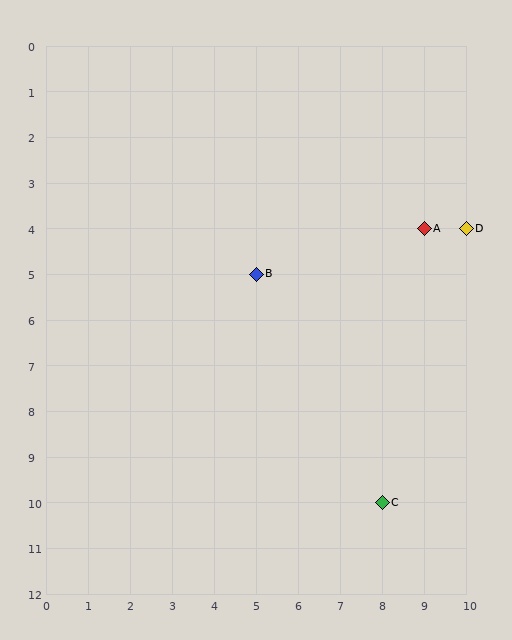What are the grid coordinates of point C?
Point C is at grid coordinates (8, 10).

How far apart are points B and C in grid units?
Points B and C are 3 columns and 5 rows apart (about 5.8 grid units diagonally).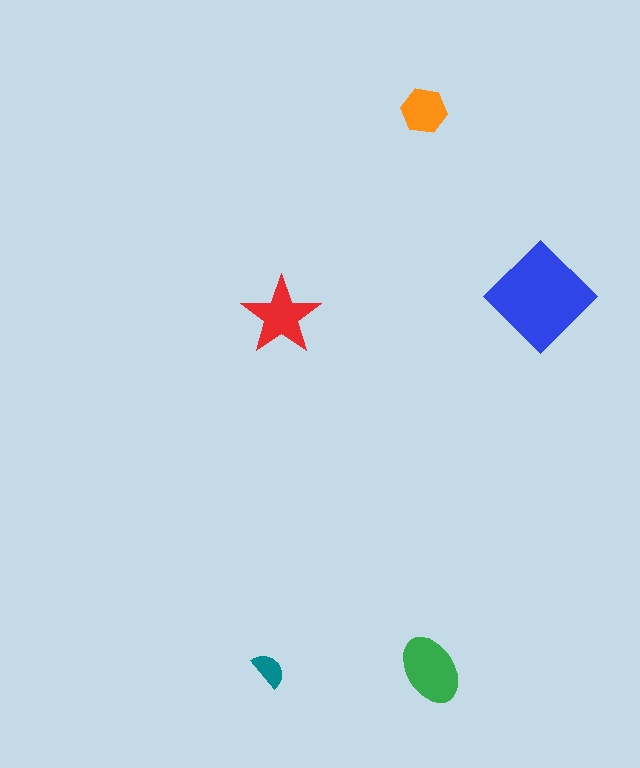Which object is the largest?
The blue diamond.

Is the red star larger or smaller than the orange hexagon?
Larger.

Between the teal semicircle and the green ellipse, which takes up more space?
The green ellipse.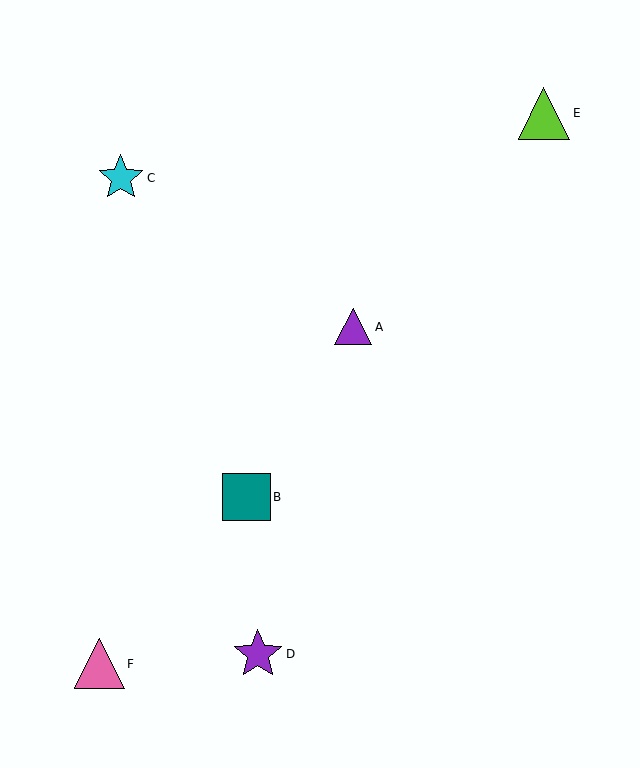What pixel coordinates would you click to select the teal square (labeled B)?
Click at (246, 497) to select the teal square B.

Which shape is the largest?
The lime triangle (labeled E) is the largest.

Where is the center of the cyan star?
The center of the cyan star is at (121, 178).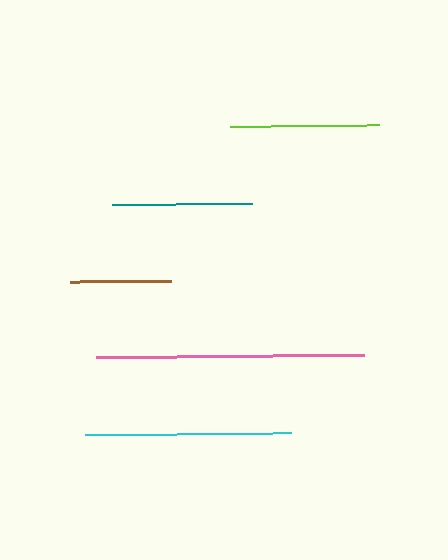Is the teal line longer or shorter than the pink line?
The pink line is longer than the teal line.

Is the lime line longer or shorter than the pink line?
The pink line is longer than the lime line.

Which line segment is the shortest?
The brown line is the shortest at approximately 101 pixels.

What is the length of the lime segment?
The lime segment is approximately 148 pixels long.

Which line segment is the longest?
The pink line is the longest at approximately 268 pixels.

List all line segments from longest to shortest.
From longest to shortest: pink, cyan, lime, teal, brown.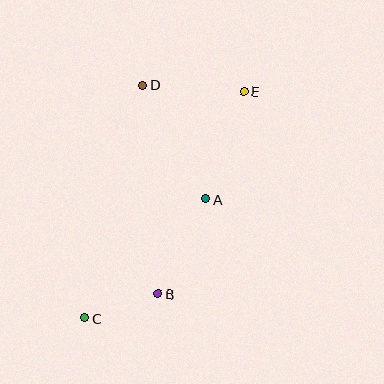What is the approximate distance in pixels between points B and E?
The distance between B and E is approximately 219 pixels.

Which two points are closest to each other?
Points B and C are closest to each other.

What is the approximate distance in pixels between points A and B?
The distance between A and B is approximately 106 pixels.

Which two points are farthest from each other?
Points C and E are farthest from each other.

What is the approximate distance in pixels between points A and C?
The distance between A and C is approximately 170 pixels.